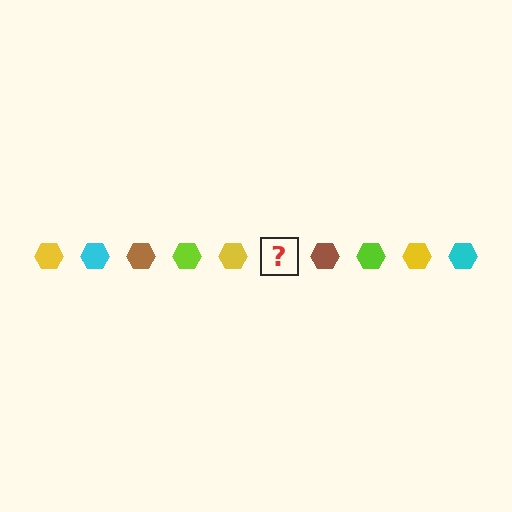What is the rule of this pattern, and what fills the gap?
The rule is that the pattern cycles through yellow, cyan, brown, lime hexagons. The gap should be filled with a cyan hexagon.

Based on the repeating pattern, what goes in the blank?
The blank should be a cyan hexagon.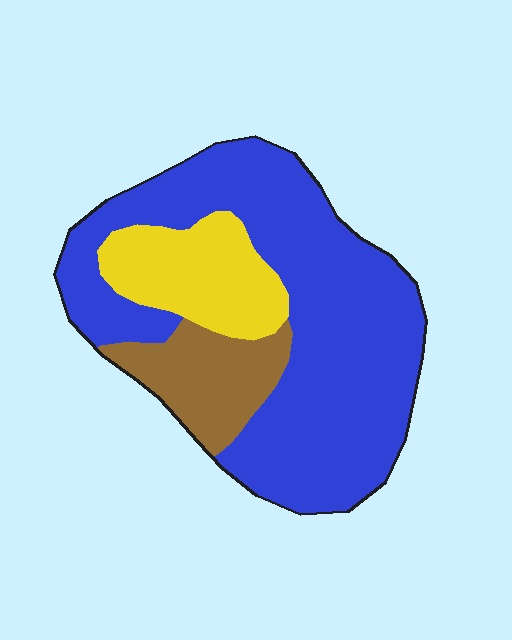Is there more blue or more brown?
Blue.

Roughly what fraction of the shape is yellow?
Yellow covers about 20% of the shape.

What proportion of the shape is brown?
Brown takes up about one sixth (1/6) of the shape.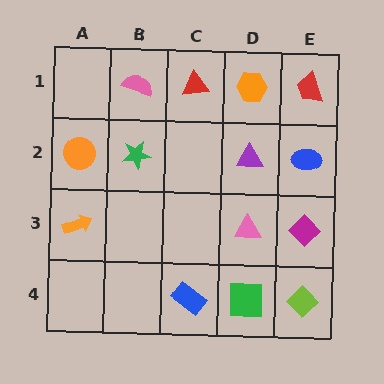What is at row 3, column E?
A magenta diamond.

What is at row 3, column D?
A pink triangle.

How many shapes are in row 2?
4 shapes.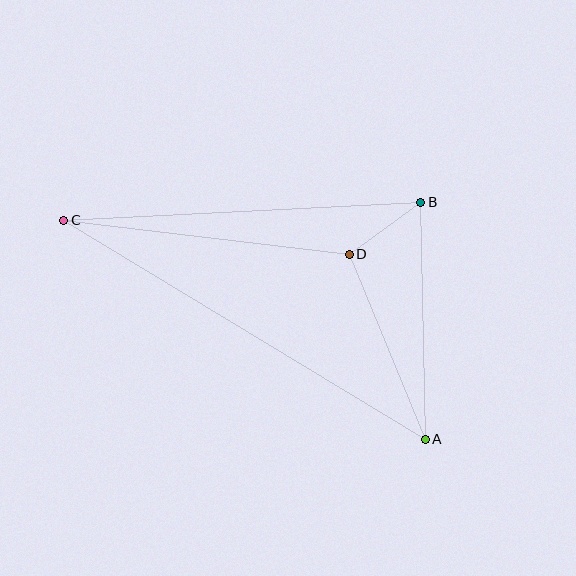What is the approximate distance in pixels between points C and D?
The distance between C and D is approximately 287 pixels.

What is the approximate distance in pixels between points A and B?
The distance between A and B is approximately 237 pixels.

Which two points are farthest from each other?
Points A and C are farthest from each other.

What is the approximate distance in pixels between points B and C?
The distance between B and C is approximately 357 pixels.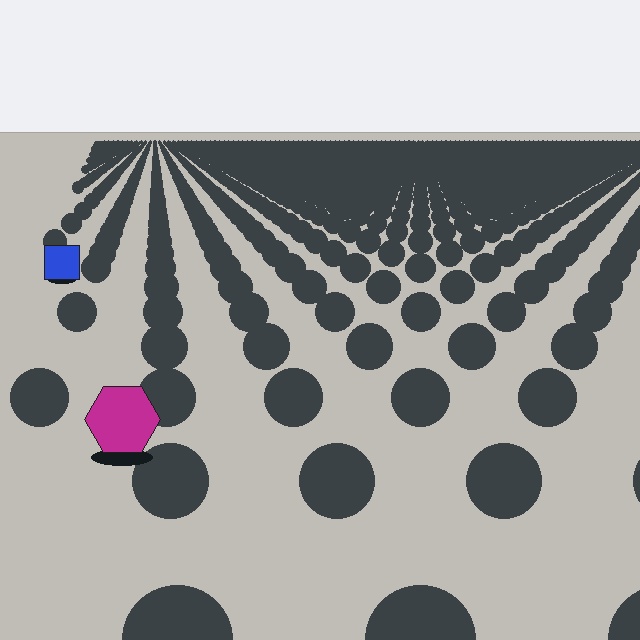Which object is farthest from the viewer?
The blue square is farthest from the viewer. It appears smaller and the ground texture around it is denser.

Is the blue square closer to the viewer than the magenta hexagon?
No. The magenta hexagon is closer — you can tell from the texture gradient: the ground texture is coarser near it.